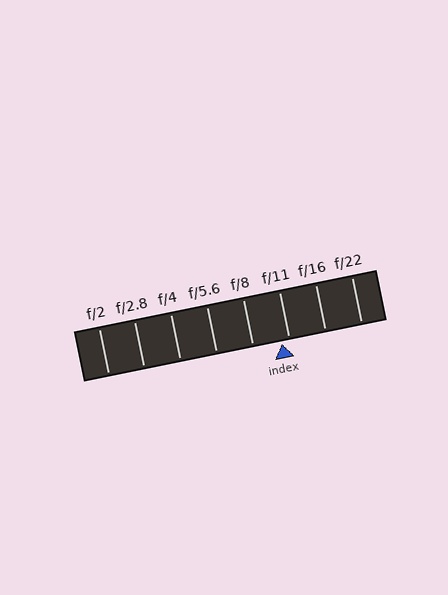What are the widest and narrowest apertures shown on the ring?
The widest aperture shown is f/2 and the narrowest is f/22.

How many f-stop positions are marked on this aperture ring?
There are 8 f-stop positions marked.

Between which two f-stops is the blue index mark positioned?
The index mark is between f/8 and f/11.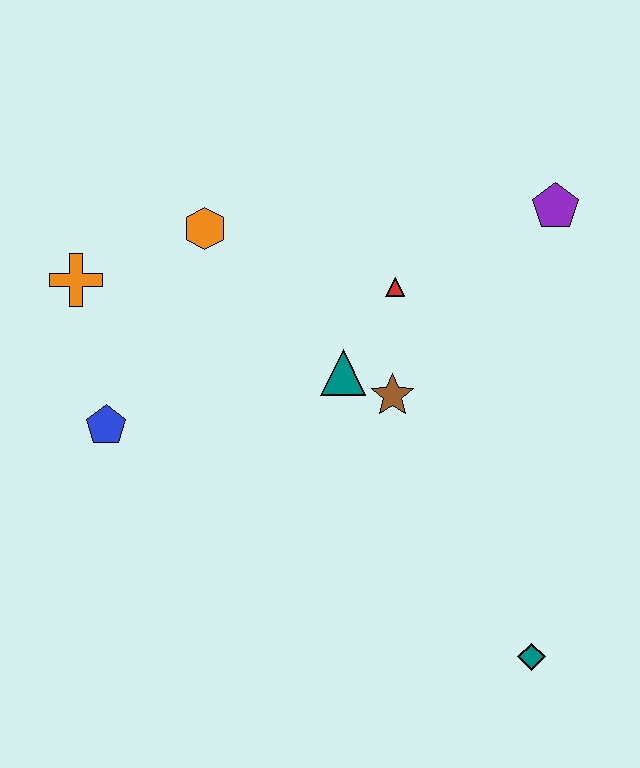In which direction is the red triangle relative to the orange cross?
The red triangle is to the right of the orange cross.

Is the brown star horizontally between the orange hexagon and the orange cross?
No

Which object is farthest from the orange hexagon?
The teal diamond is farthest from the orange hexagon.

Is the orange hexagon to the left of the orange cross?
No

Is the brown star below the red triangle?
Yes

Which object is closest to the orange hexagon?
The orange cross is closest to the orange hexagon.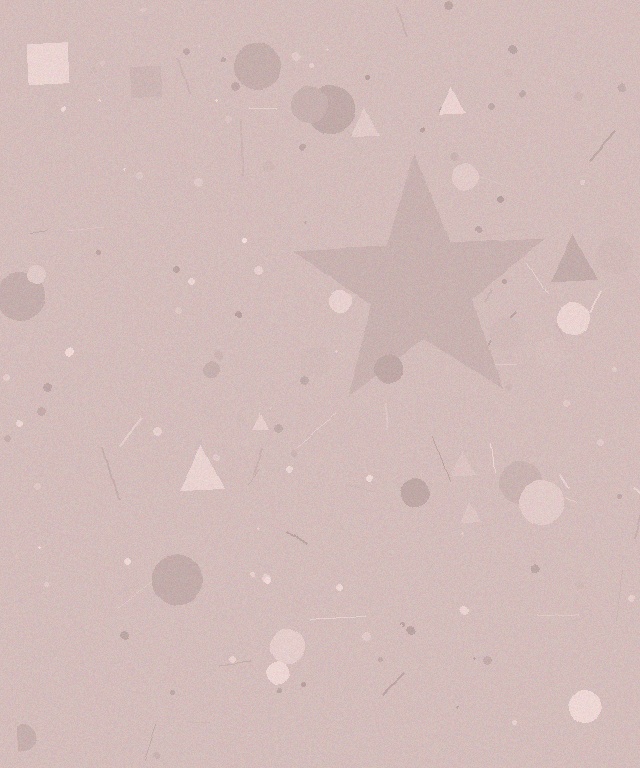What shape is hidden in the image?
A star is hidden in the image.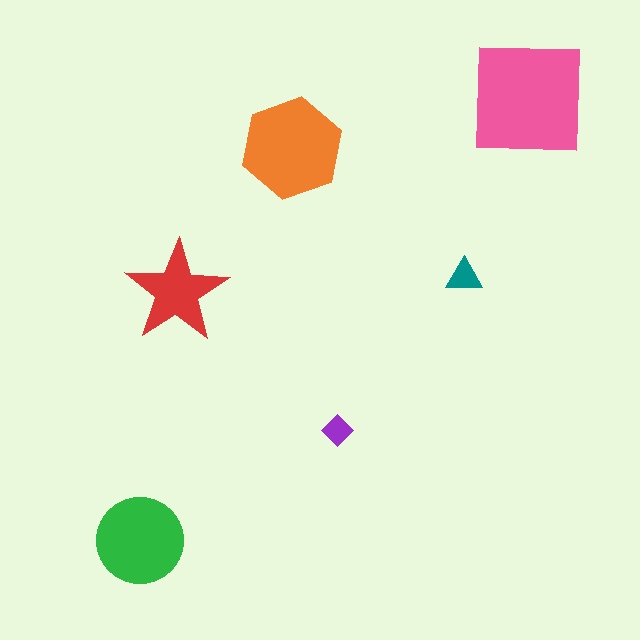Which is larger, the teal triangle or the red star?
The red star.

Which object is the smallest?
The purple diamond.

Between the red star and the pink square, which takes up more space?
The pink square.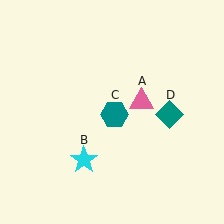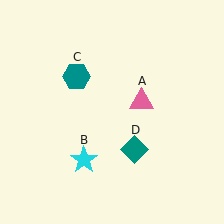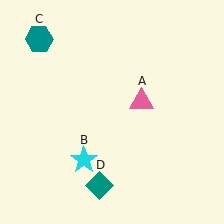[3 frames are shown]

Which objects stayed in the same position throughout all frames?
Pink triangle (object A) and cyan star (object B) remained stationary.